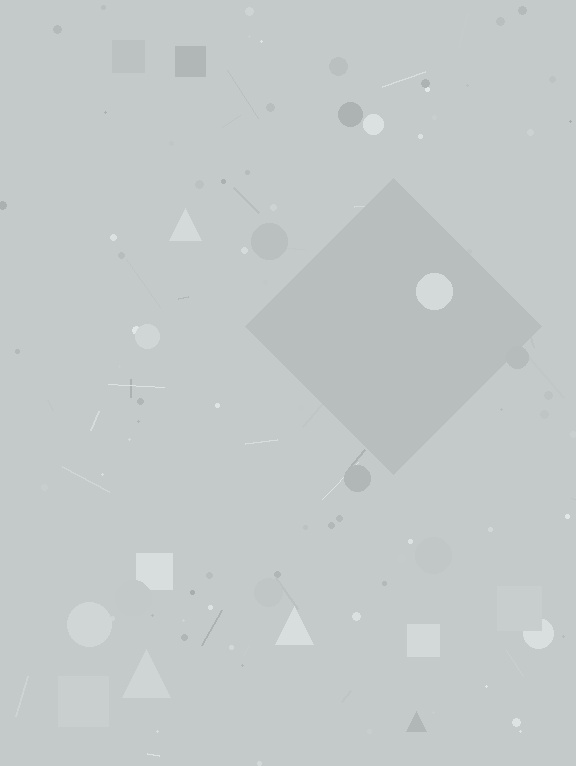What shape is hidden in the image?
A diamond is hidden in the image.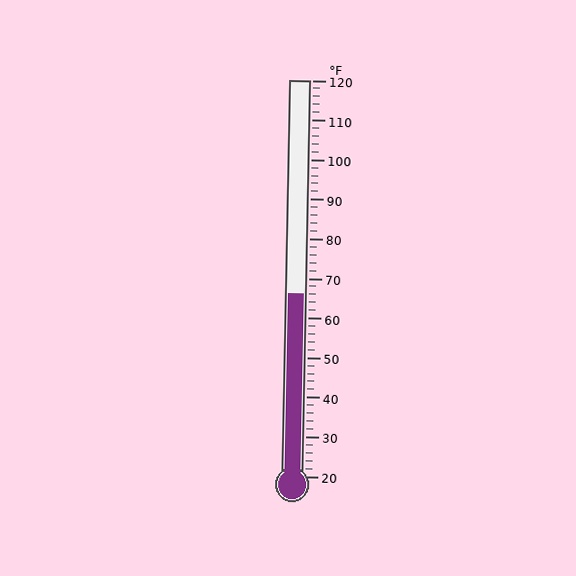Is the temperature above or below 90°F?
The temperature is below 90°F.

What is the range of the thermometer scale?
The thermometer scale ranges from 20°F to 120°F.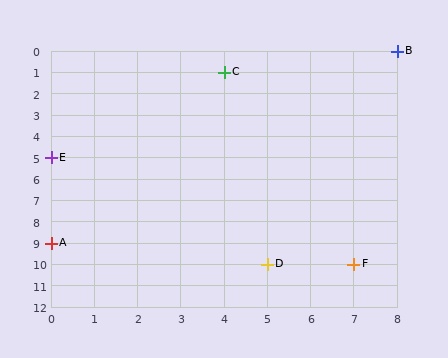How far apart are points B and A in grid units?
Points B and A are 8 columns and 9 rows apart (about 12.0 grid units diagonally).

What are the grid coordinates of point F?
Point F is at grid coordinates (7, 10).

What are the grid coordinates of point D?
Point D is at grid coordinates (5, 10).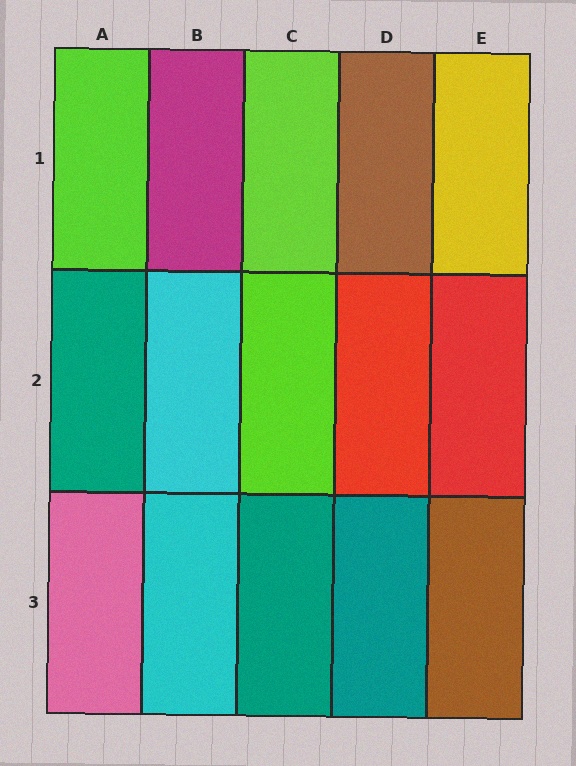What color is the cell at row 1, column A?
Lime.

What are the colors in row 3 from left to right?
Pink, cyan, teal, teal, brown.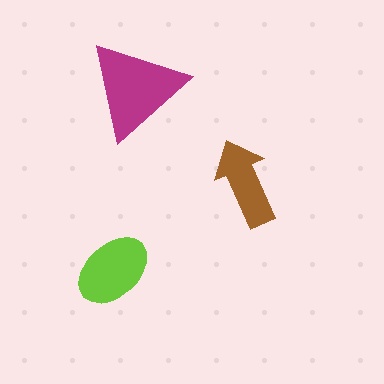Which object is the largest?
The magenta triangle.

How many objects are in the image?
There are 3 objects in the image.